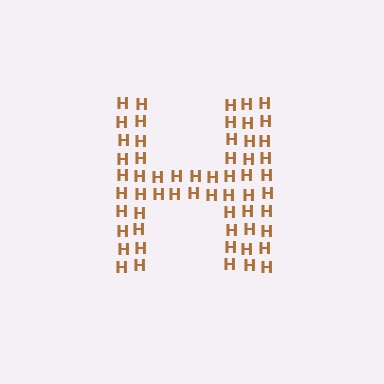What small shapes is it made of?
It is made of small letter H's.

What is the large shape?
The large shape is the letter H.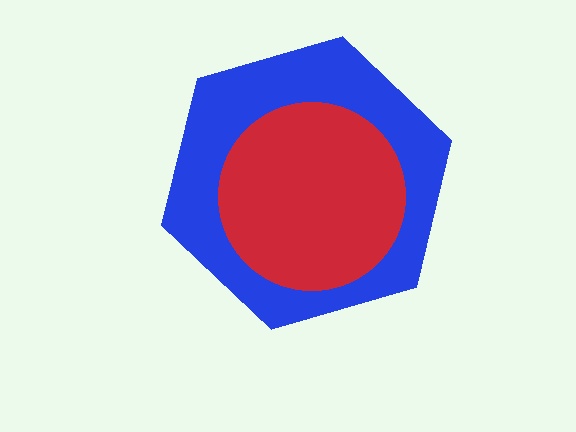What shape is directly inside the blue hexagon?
The red circle.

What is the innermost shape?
The red circle.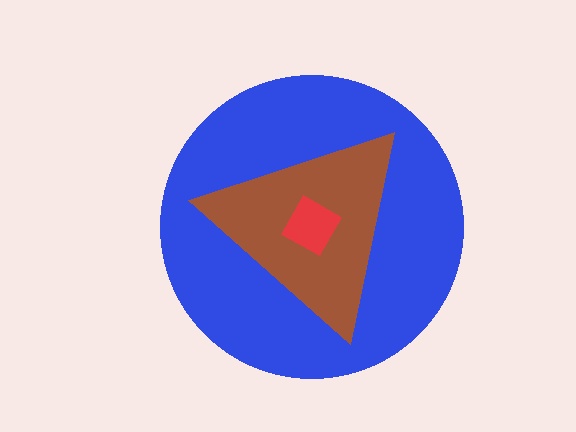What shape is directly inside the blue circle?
The brown triangle.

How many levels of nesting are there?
3.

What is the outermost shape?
The blue circle.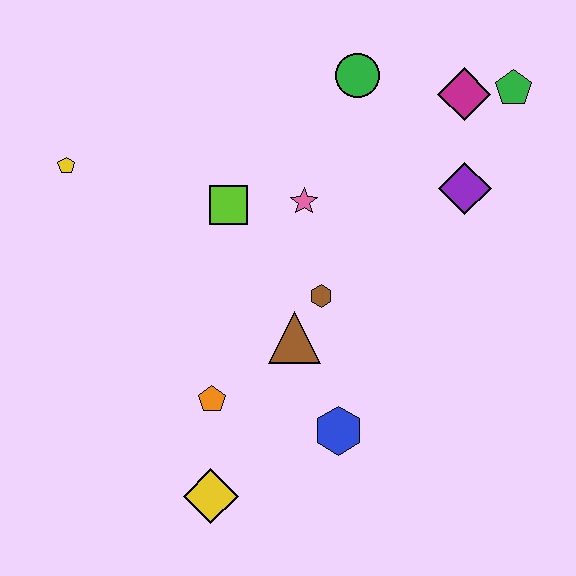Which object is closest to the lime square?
The pink star is closest to the lime square.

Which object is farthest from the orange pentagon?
The green pentagon is farthest from the orange pentagon.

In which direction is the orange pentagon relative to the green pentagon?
The orange pentagon is below the green pentagon.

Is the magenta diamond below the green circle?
Yes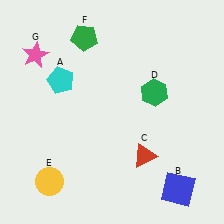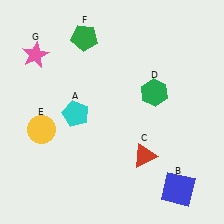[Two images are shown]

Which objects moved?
The objects that moved are: the cyan pentagon (A), the yellow circle (E).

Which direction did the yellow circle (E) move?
The yellow circle (E) moved up.